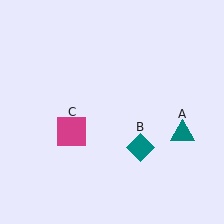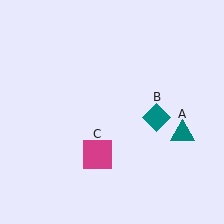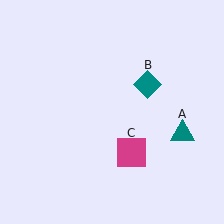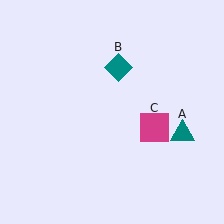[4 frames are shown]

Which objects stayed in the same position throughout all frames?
Teal triangle (object A) remained stationary.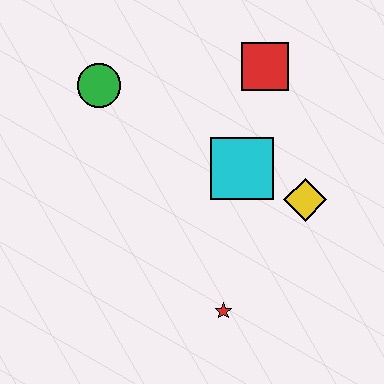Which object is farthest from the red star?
The green circle is farthest from the red star.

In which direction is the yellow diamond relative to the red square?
The yellow diamond is below the red square.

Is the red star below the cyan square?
Yes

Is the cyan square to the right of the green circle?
Yes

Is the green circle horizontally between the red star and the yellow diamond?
No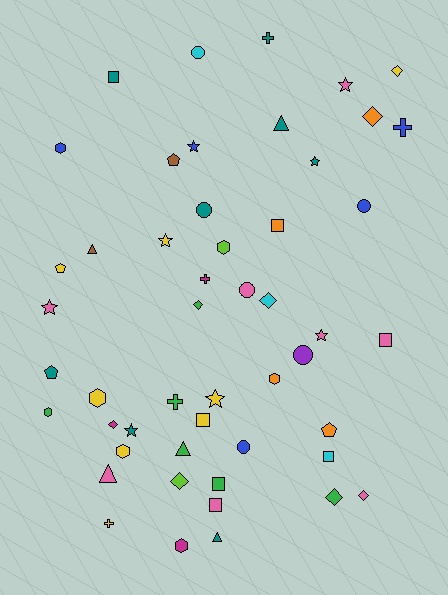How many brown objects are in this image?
There are 2 brown objects.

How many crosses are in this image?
There are 5 crosses.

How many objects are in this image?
There are 50 objects.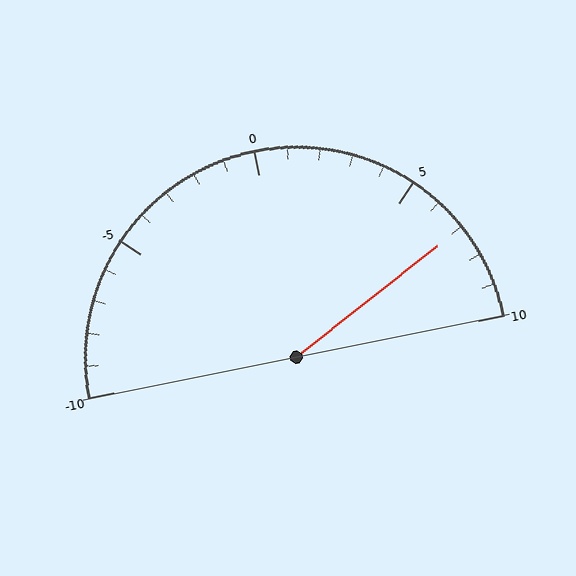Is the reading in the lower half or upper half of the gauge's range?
The reading is in the upper half of the range (-10 to 10).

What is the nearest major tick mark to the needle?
The nearest major tick mark is 5.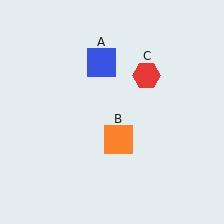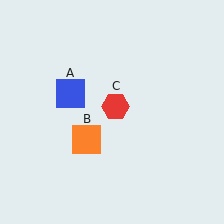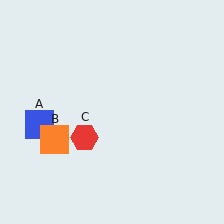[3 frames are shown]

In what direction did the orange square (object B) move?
The orange square (object B) moved left.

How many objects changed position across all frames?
3 objects changed position: blue square (object A), orange square (object B), red hexagon (object C).